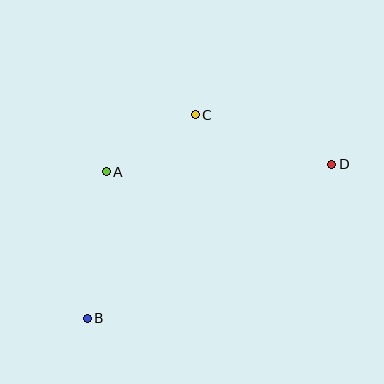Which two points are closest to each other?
Points A and C are closest to each other.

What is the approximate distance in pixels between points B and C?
The distance between B and C is approximately 230 pixels.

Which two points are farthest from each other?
Points B and D are farthest from each other.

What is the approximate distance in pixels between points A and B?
The distance between A and B is approximately 147 pixels.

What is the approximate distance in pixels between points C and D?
The distance between C and D is approximately 145 pixels.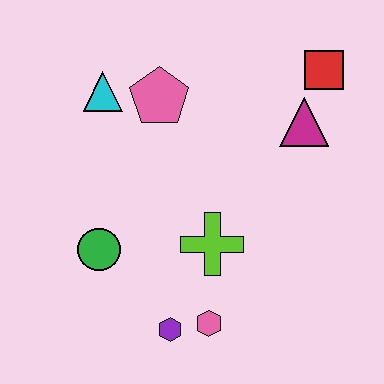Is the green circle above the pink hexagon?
Yes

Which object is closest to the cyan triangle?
The pink pentagon is closest to the cyan triangle.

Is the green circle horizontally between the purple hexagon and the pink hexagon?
No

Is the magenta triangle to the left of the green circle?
No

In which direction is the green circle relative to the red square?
The green circle is to the left of the red square.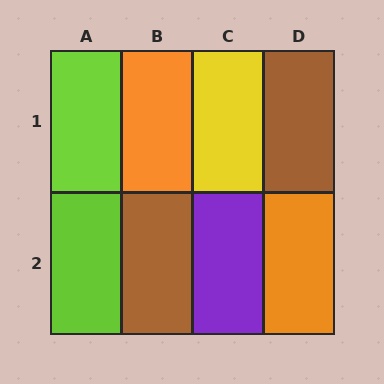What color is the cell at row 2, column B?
Brown.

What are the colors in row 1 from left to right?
Lime, orange, yellow, brown.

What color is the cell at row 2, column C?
Purple.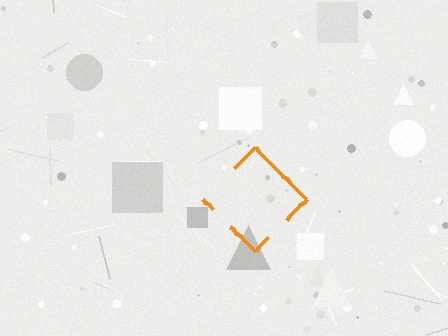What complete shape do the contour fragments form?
The contour fragments form a diamond.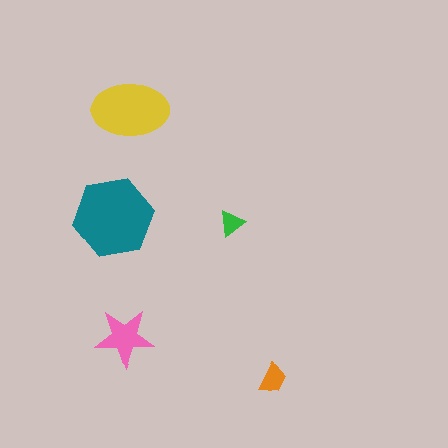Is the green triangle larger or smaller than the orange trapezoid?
Smaller.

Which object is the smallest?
The green triangle.